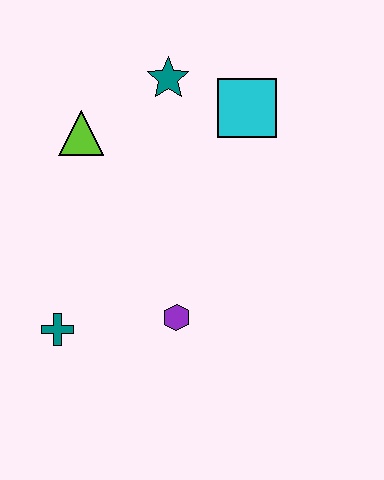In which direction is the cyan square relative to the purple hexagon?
The cyan square is above the purple hexagon.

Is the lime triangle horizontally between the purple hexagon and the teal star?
No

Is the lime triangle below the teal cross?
No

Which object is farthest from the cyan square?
The teal cross is farthest from the cyan square.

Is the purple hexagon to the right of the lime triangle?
Yes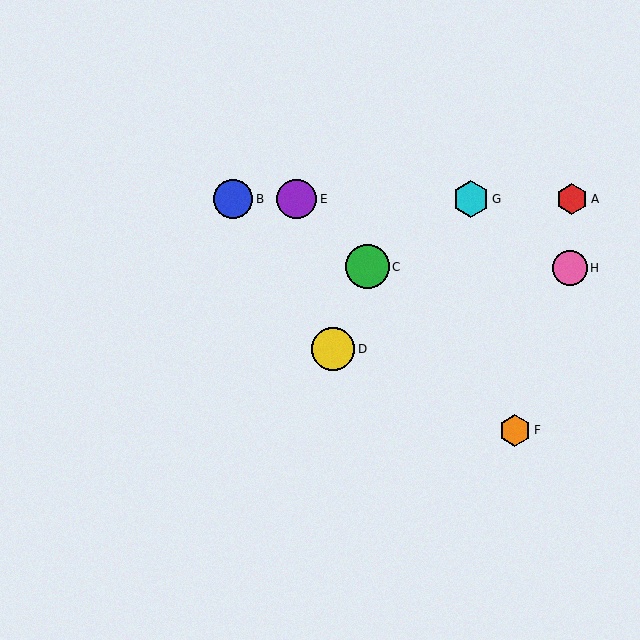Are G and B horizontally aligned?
Yes, both are at y≈199.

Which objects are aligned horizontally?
Objects A, B, E, G are aligned horizontally.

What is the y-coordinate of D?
Object D is at y≈349.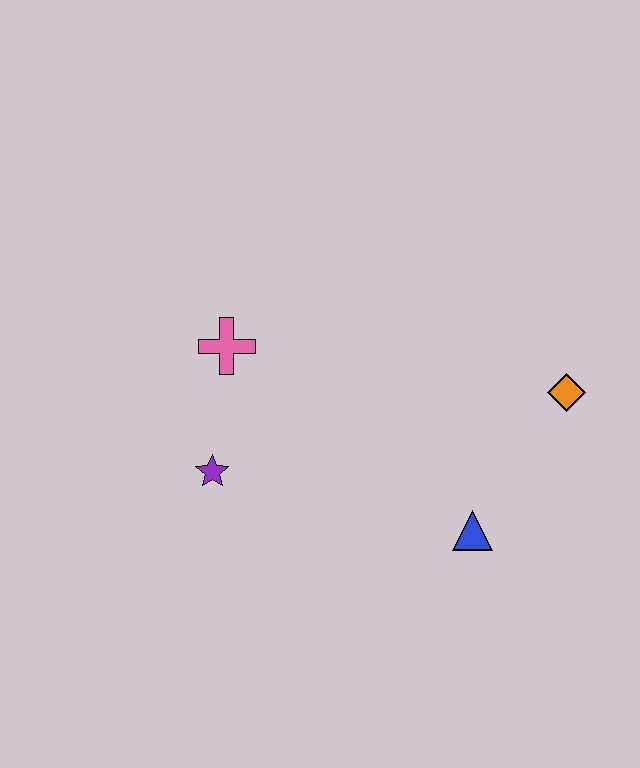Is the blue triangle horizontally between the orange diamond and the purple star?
Yes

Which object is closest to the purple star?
The pink cross is closest to the purple star.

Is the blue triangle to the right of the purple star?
Yes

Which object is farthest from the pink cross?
The orange diamond is farthest from the pink cross.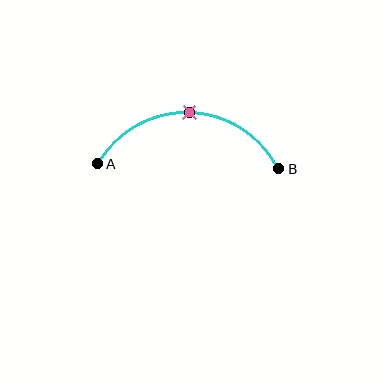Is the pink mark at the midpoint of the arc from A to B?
Yes. The pink mark lies on the arc at equal arc-length from both A and B — it is the arc midpoint.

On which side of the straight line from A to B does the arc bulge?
The arc bulges above the straight line connecting A and B.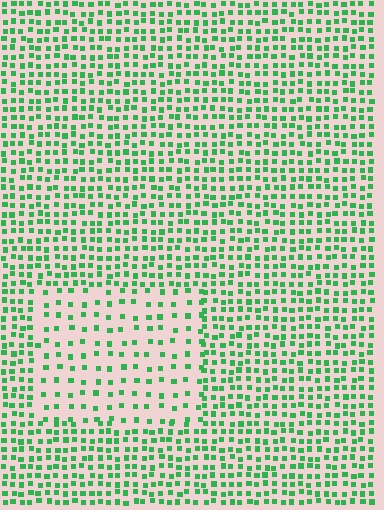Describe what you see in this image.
The image contains small green elements arranged at two different densities. A rectangle-shaped region is visible where the elements are less densely packed than the surrounding area.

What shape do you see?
I see a rectangle.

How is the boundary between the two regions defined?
The boundary is defined by a change in element density (approximately 2.2x ratio). All elements are the same color, size, and shape.